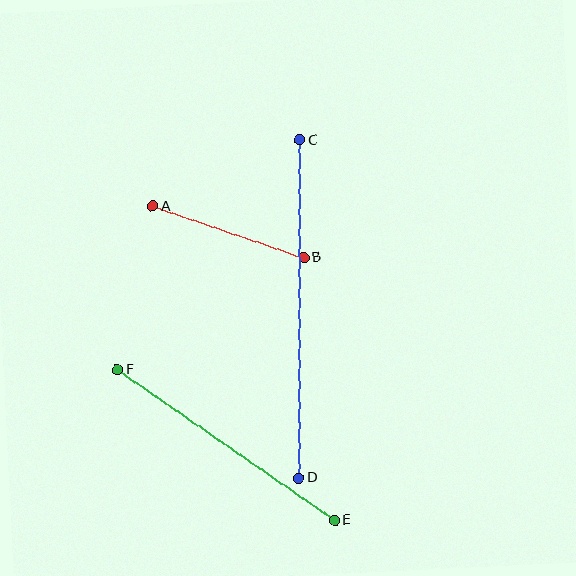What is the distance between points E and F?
The distance is approximately 264 pixels.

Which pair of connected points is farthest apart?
Points C and D are farthest apart.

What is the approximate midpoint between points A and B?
The midpoint is at approximately (228, 232) pixels.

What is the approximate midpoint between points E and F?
The midpoint is at approximately (226, 445) pixels.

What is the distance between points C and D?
The distance is approximately 338 pixels.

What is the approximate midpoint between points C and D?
The midpoint is at approximately (299, 309) pixels.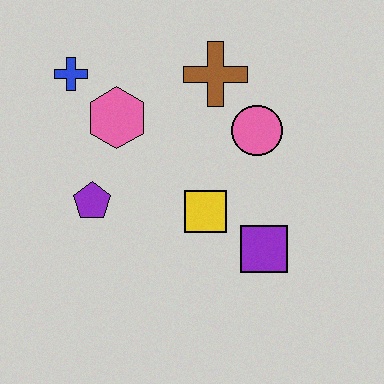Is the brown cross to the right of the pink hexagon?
Yes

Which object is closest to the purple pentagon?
The pink hexagon is closest to the purple pentagon.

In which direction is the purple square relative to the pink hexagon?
The purple square is to the right of the pink hexagon.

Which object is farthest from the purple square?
The blue cross is farthest from the purple square.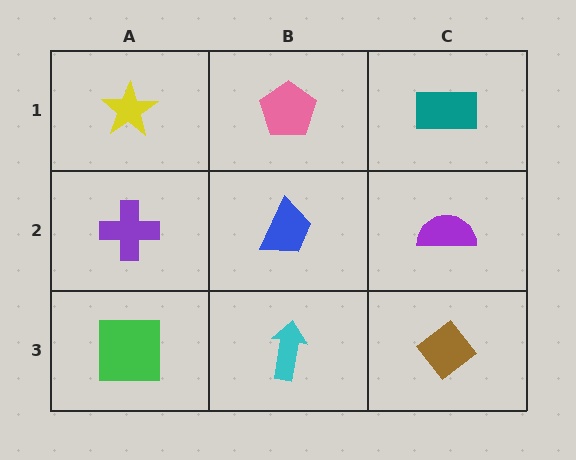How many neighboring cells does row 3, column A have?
2.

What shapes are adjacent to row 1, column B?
A blue trapezoid (row 2, column B), a yellow star (row 1, column A), a teal rectangle (row 1, column C).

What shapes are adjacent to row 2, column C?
A teal rectangle (row 1, column C), a brown diamond (row 3, column C), a blue trapezoid (row 2, column B).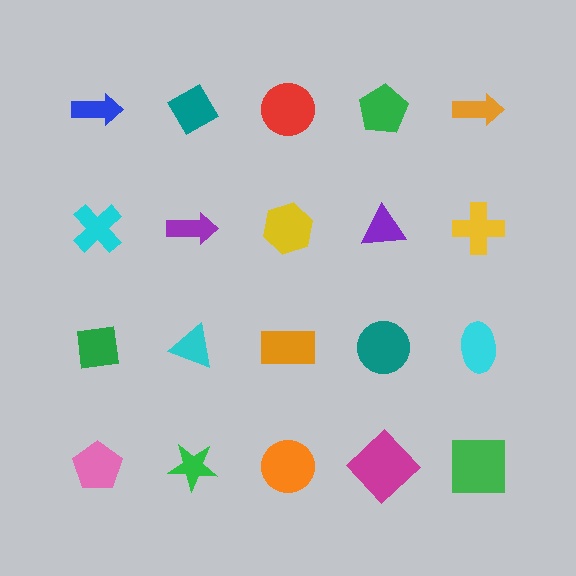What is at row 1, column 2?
A teal diamond.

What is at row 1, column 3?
A red circle.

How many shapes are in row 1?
5 shapes.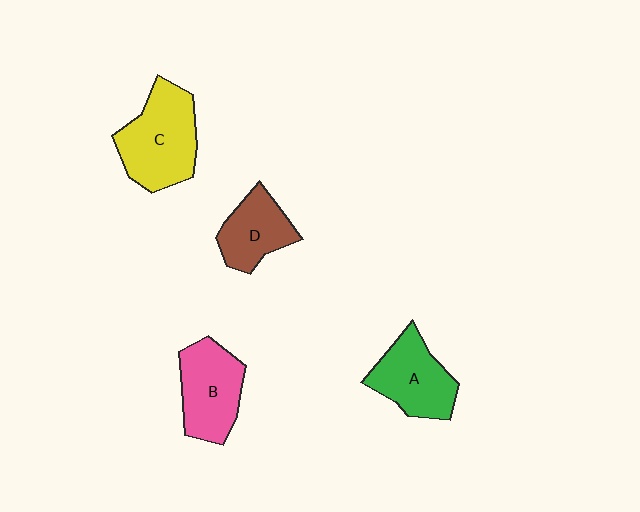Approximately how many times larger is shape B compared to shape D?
Approximately 1.3 times.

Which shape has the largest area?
Shape C (yellow).